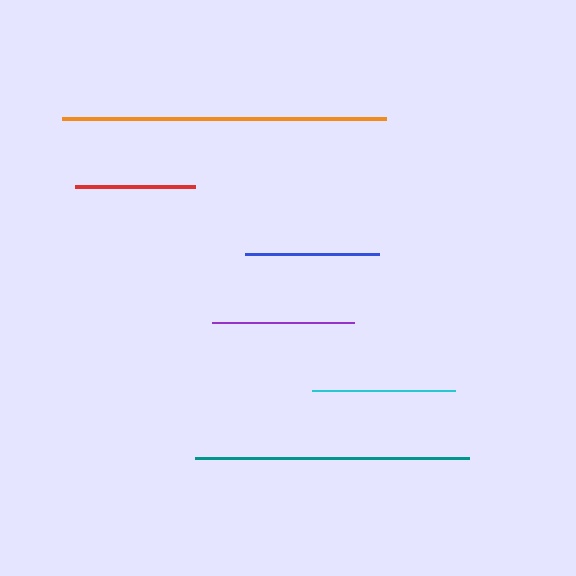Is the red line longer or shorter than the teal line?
The teal line is longer than the red line.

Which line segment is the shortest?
The red line is the shortest at approximately 120 pixels.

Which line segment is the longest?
The orange line is the longest at approximately 323 pixels.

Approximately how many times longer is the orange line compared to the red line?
The orange line is approximately 2.7 times the length of the red line.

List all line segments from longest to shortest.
From longest to shortest: orange, teal, cyan, purple, blue, red.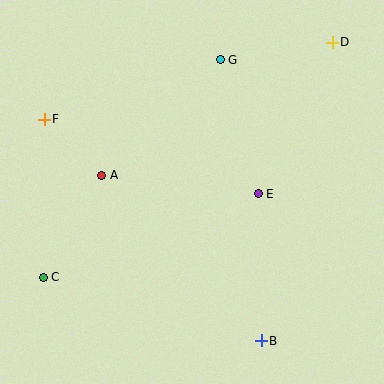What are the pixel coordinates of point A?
Point A is at (102, 175).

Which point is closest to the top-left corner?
Point F is closest to the top-left corner.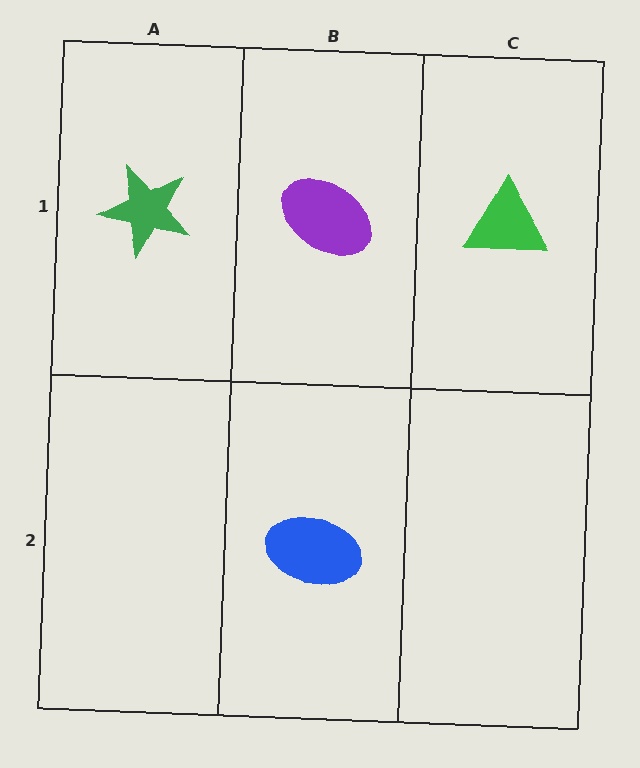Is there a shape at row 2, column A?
No, that cell is empty.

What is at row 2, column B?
A blue ellipse.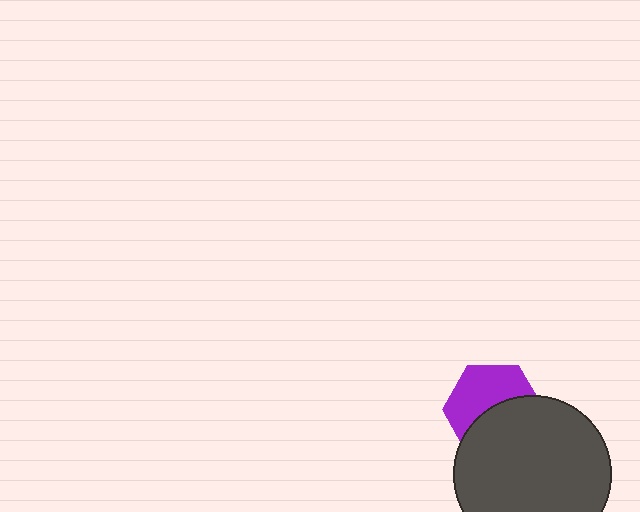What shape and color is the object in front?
The object in front is a dark gray circle.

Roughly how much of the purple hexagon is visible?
About half of it is visible (roughly 50%).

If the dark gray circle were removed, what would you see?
You would see the complete purple hexagon.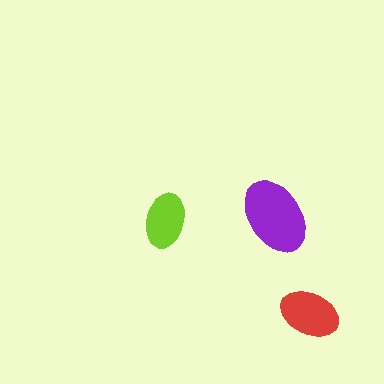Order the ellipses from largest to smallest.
the purple one, the red one, the lime one.